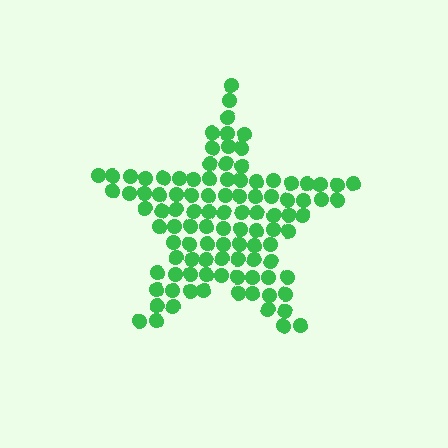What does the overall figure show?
The overall figure shows a star.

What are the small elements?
The small elements are circles.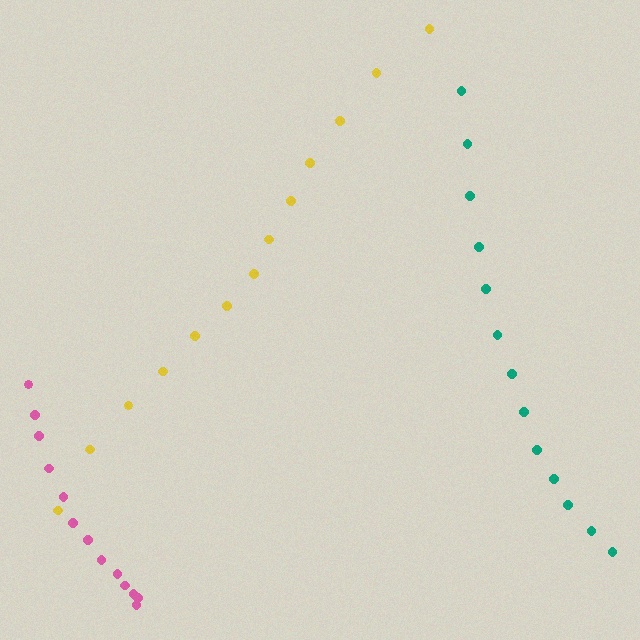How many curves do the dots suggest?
There are 3 distinct paths.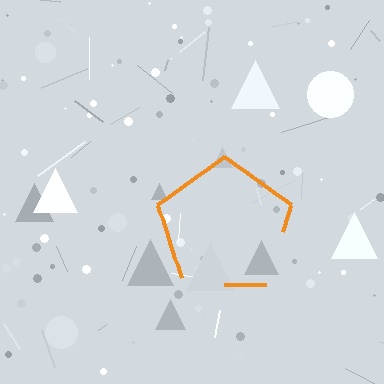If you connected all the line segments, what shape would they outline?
They would outline a pentagon.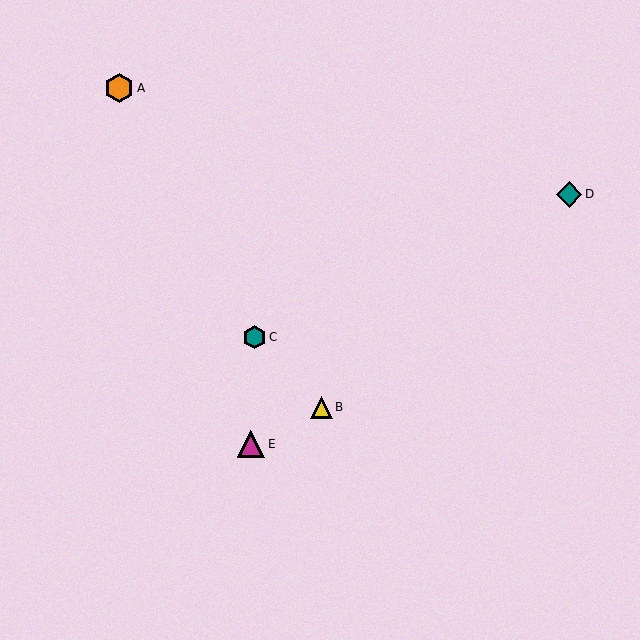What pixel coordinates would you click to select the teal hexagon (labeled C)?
Click at (255, 337) to select the teal hexagon C.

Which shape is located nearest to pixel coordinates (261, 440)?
The magenta triangle (labeled E) at (251, 444) is nearest to that location.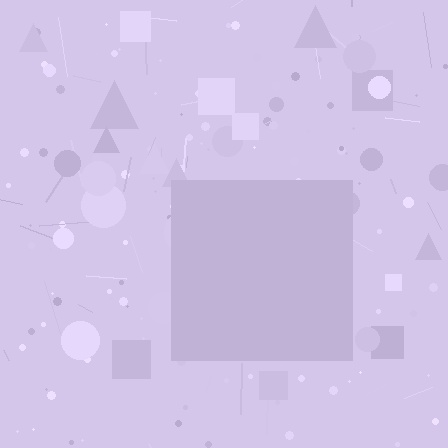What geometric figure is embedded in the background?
A square is embedded in the background.